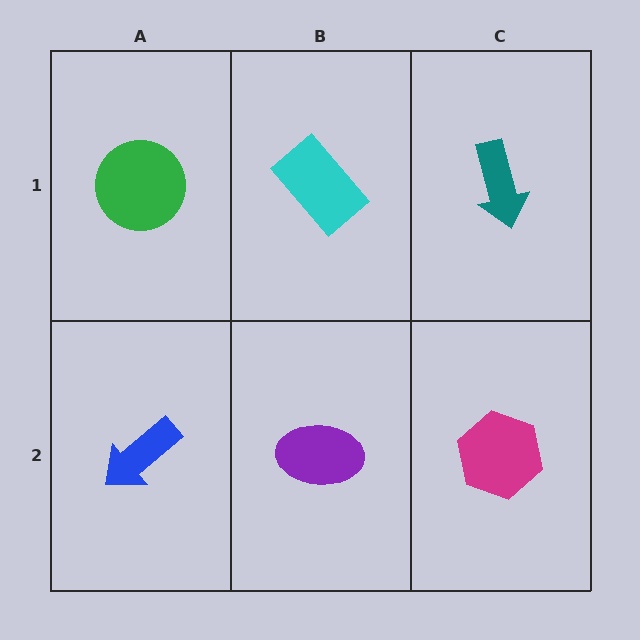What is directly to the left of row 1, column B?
A green circle.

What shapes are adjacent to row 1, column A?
A blue arrow (row 2, column A), a cyan rectangle (row 1, column B).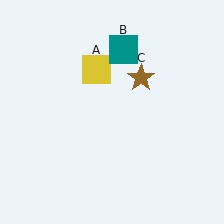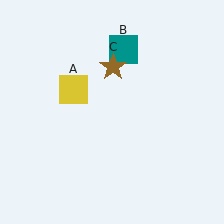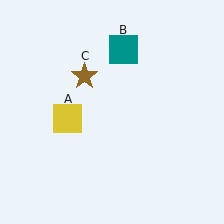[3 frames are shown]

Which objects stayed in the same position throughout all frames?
Teal square (object B) remained stationary.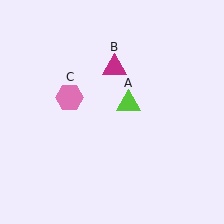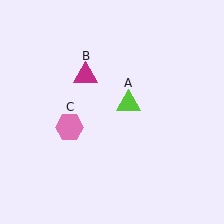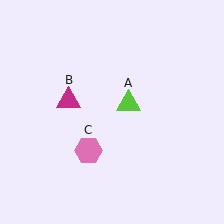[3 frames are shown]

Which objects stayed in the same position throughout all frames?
Lime triangle (object A) remained stationary.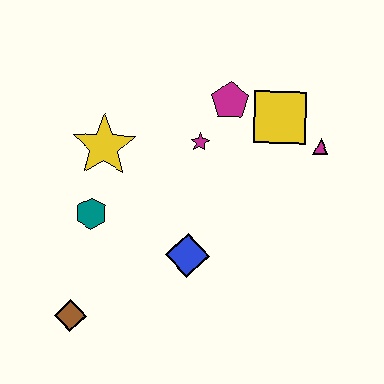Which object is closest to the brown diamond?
The teal hexagon is closest to the brown diamond.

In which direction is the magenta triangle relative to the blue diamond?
The magenta triangle is to the right of the blue diamond.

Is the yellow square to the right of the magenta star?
Yes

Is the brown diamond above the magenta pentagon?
No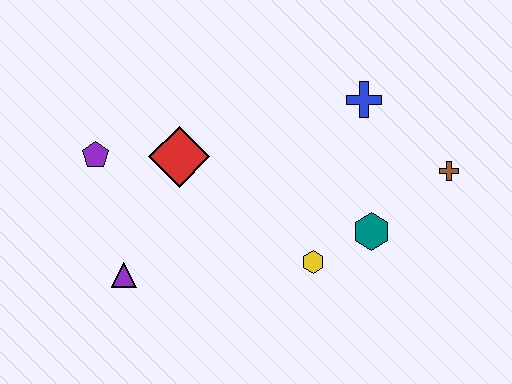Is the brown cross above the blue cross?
No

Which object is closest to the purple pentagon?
The red diamond is closest to the purple pentagon.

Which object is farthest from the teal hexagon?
The purple pentagon is farthest from the teal hexagon.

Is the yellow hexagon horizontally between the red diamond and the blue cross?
Yes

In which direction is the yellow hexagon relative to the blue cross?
The yellow hexagon is below the blue cross.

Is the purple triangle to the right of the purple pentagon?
Yes